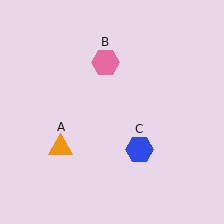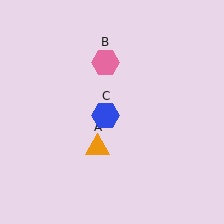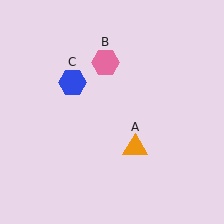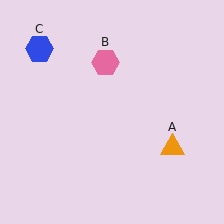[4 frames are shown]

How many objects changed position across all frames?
2 objects changed position: orange triangle (object A), blue hexagon (object C).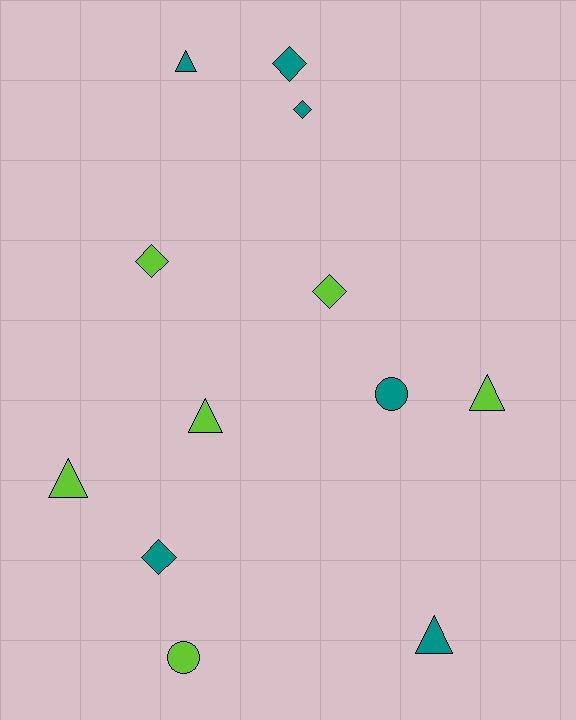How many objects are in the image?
There are 12 objects.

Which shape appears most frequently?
Diamond, with 5 objects.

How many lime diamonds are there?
There are 2 lime diamonds.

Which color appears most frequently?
Teal, with 6 objects.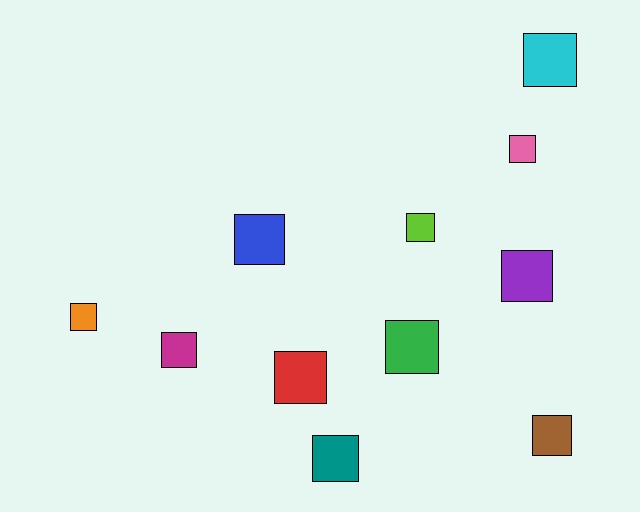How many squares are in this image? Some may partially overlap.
There are 11 squares.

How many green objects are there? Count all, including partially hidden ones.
There is 1 green object.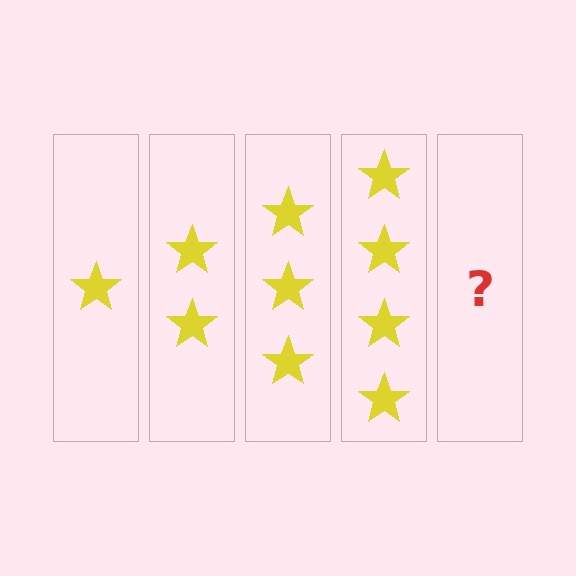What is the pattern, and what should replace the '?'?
The pattern is that each step adds one more star. The '?' should be 5 stars.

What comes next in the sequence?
The next element should be 5 stars.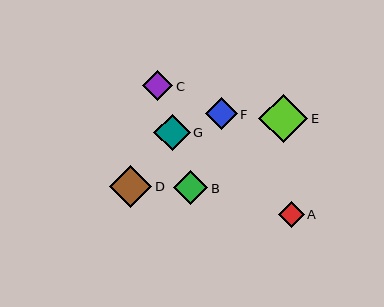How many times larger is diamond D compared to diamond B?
Diamond D is approximately 1.2 times the size of diamond B.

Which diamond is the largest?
Diamond E is the largest with a size of approximately 49 pixels.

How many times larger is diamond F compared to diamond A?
Diamond F is approximately 1.2 times the size of diamond A.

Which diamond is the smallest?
Diamond A is the smallest with a size of approximately 26 pixels.